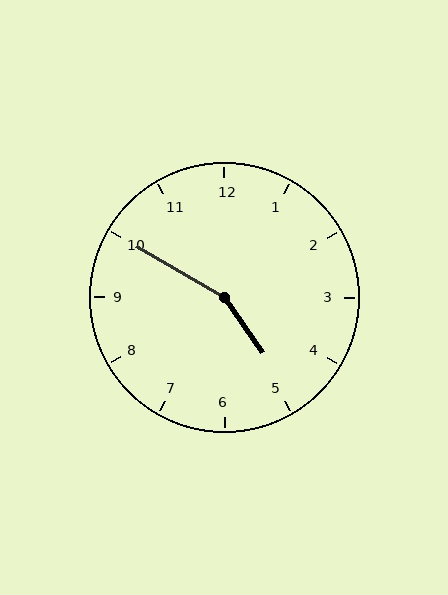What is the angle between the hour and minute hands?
Approximately 155 degrees.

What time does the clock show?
4:50.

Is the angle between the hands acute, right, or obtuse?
It is obtuse.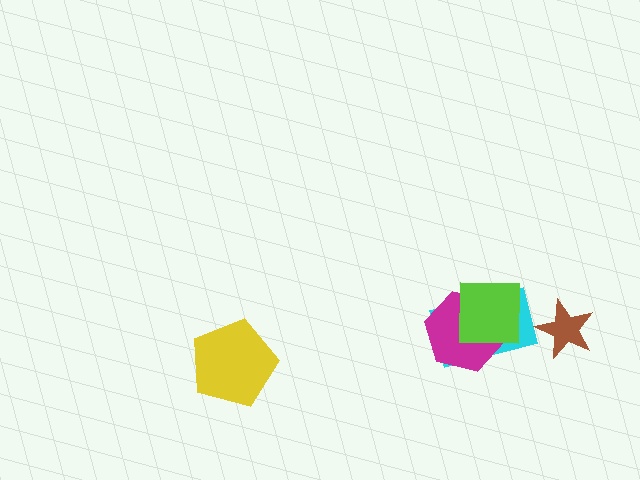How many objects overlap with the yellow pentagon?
0 objects overlap with the yellow pentagon.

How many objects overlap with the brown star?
0 objects overlap with the brown star.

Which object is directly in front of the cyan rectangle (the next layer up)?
The magenta hexagon is directly in front of the cyan rectangle.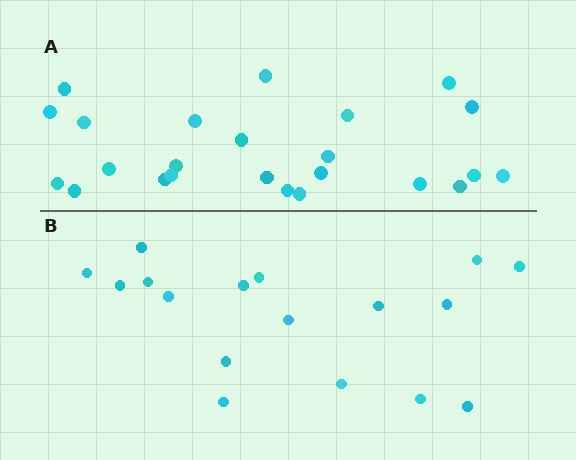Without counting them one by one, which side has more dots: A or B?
Region A (the top region) has more dots.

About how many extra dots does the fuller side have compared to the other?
Region A has roughly 8 or so more dots than region B.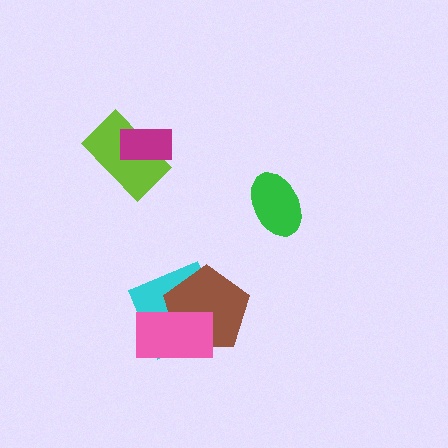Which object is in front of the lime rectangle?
The magenta rectangle is in front of the lime rectangle.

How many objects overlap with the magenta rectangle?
1 object overlaps with the magenta rectangle.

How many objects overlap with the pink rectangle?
2 objects overlap with the pink rectangle.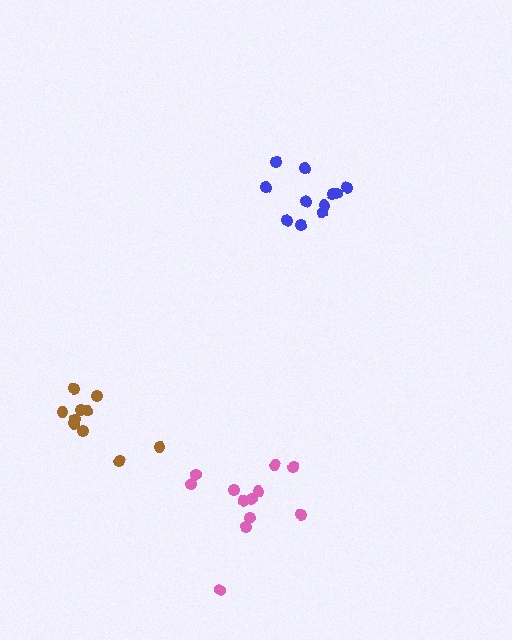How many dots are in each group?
Group 1: 11 dots, Group 2: 12 dots, Group 3: 10 dots (33 total).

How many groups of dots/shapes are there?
There are 3 groups.